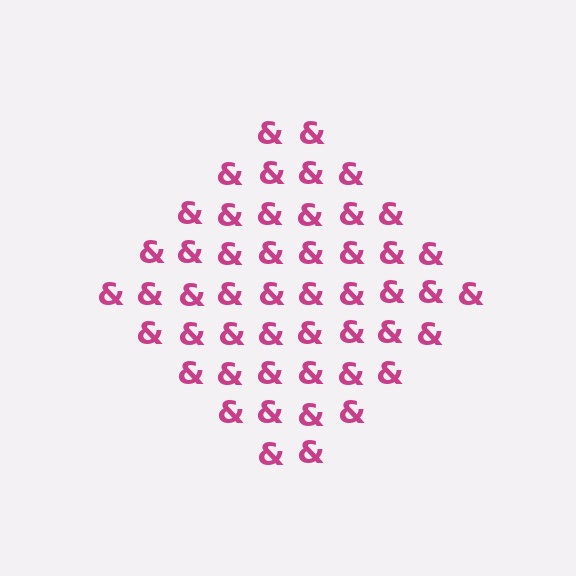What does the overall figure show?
The overall figure shows a diamond.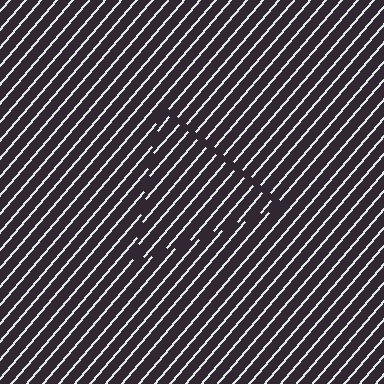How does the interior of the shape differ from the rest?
The interior of the shape contains the same grating, shifted by half a period — the contour is defined by the phase discontinuity where line-ends from the inner and outer gratings abut.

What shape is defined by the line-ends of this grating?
An illusory triangle. The interior of the shape contains the same grating, shifted by half a period — the contour is defined by the phase discontinuity where line-ends from the inner and outer gratings abut.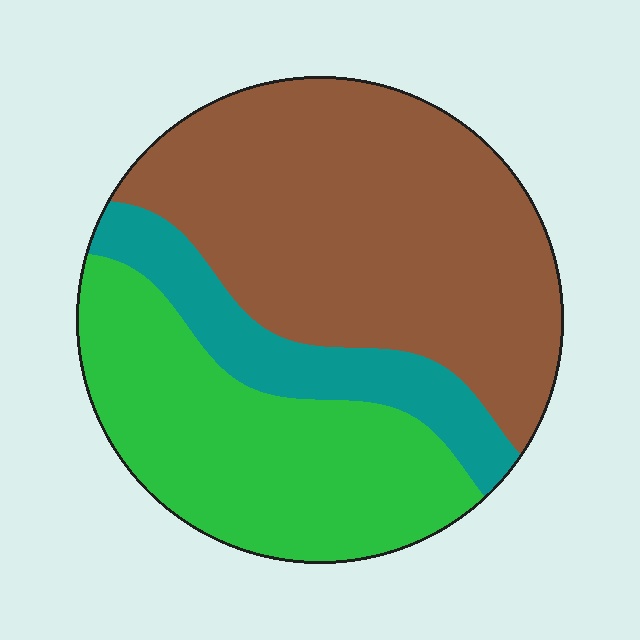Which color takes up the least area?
Teal, at roughly 15%.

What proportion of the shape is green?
Green takes up about one third (1/3) of the shape.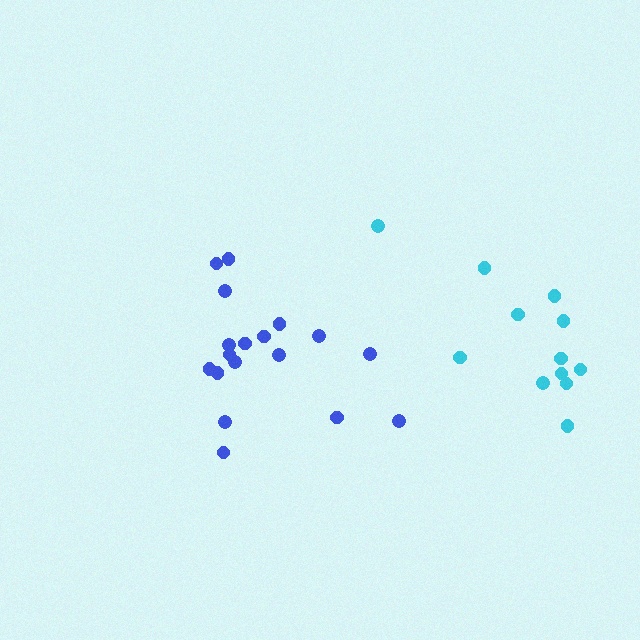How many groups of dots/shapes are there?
There are 2 groups.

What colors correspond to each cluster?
The clusters are colored: blue, cyan.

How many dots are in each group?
Group 1: 18 dots, Group 2: 12 dots (30 total).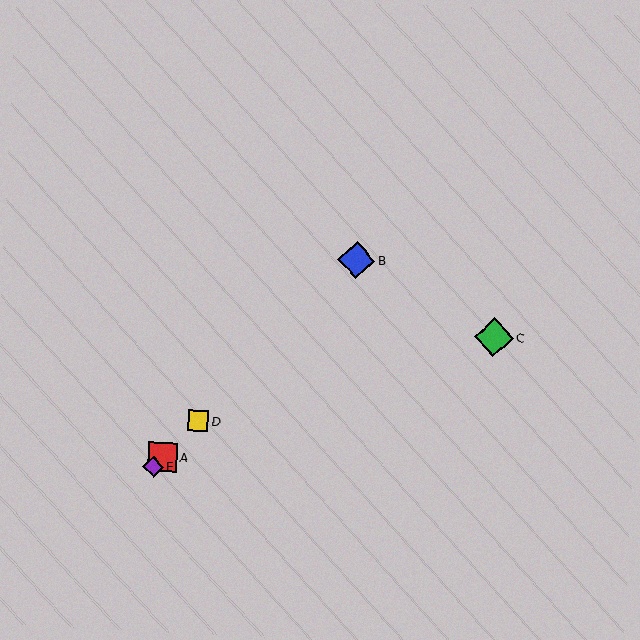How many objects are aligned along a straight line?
4 objects (A, B, D, E) are aligned along a straight line.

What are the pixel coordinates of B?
Object B is at (356, 260).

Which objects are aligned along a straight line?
Objects A, B, D, E are aligned along a straight line.